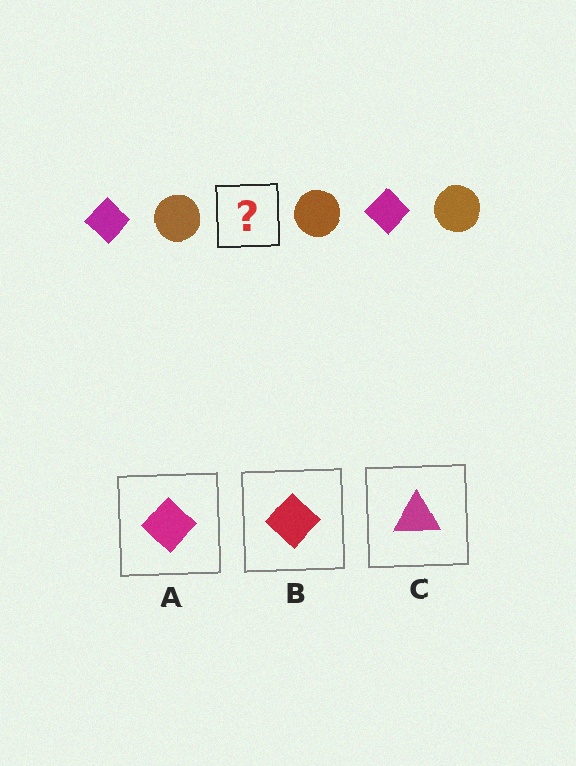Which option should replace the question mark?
Option A.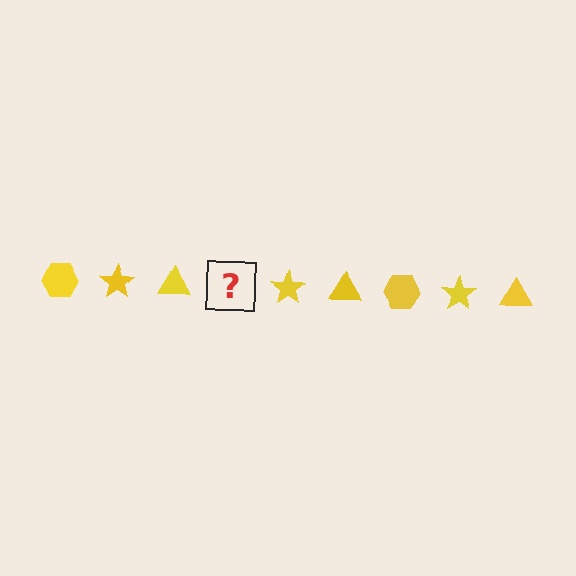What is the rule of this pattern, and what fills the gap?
The rule is that the pattern cycles through hexagon, star, triangle shapes in yellow. The gap should be filled with a yellow hexagon.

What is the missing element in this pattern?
The missing element is a yellow hexagon.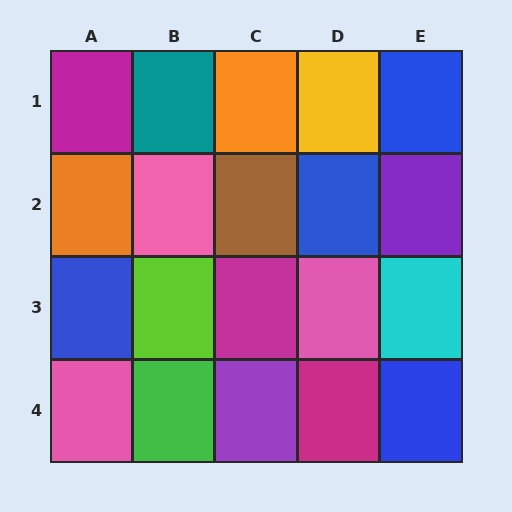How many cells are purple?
2 cells are purple.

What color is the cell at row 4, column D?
Magenta.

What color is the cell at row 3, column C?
Magenta.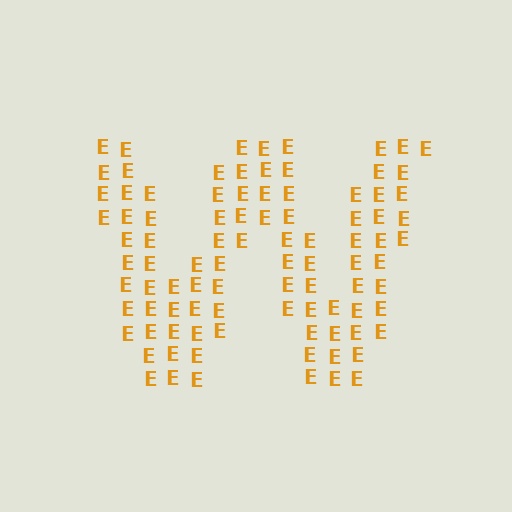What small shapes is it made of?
It is made of small letter E's.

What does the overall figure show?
The overall figure shows the letter W.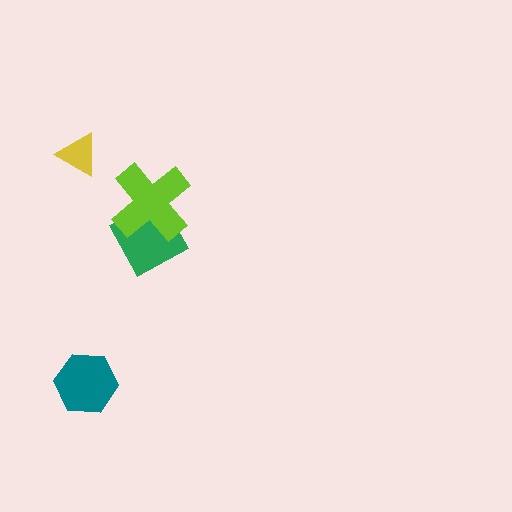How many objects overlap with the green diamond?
1 object overlaps with the green diamond.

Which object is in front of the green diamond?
The lime cross is in front of the green diamond.